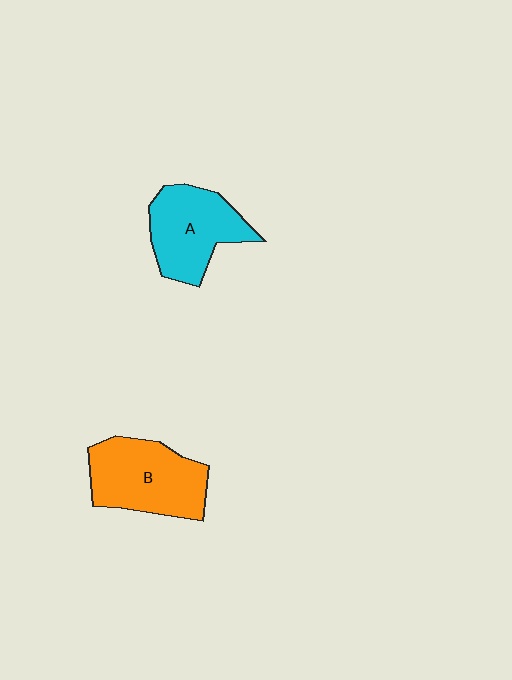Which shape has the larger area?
Shape B (orange).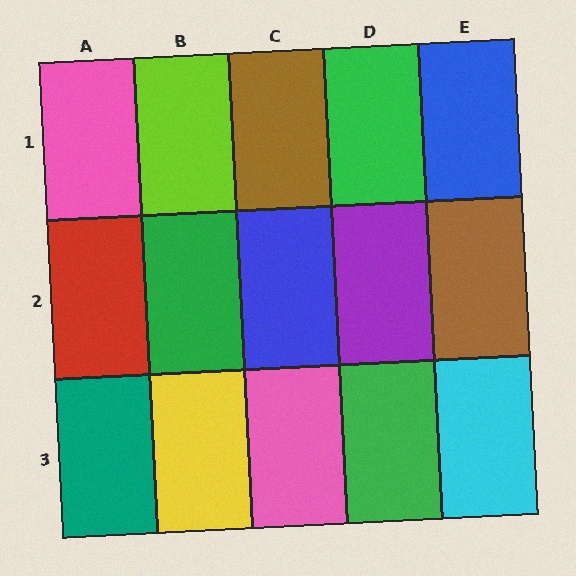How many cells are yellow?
1 cell is yellow.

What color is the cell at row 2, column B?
Green.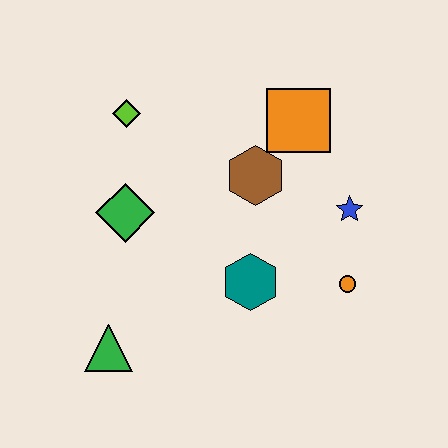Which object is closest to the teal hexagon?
The orange circle is closest to the teal hexagon.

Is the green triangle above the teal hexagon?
No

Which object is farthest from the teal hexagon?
The lime diamond is farthest from the teal hexagon.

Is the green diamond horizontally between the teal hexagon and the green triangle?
Yes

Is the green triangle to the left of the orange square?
Yes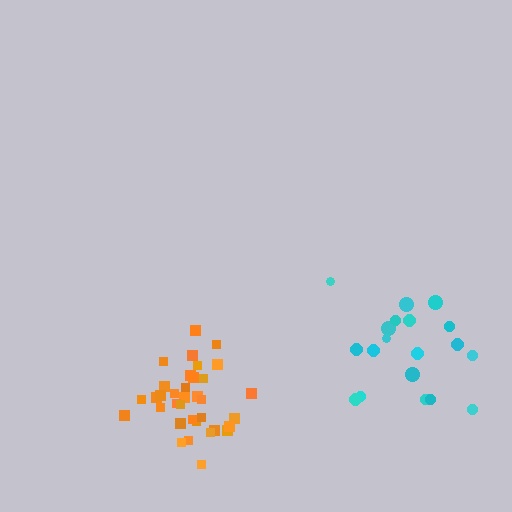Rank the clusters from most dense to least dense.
orange, cyan.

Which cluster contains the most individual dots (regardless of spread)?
Orange (35).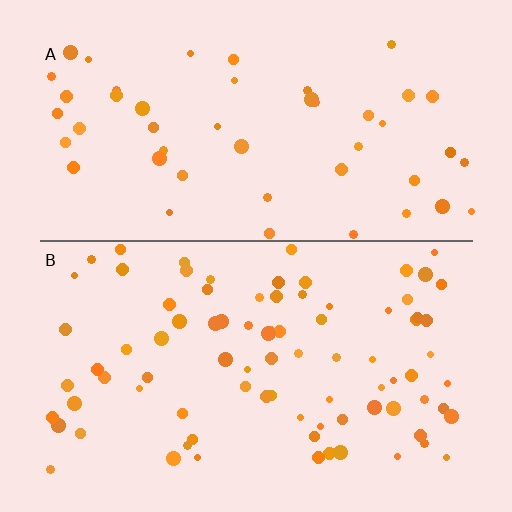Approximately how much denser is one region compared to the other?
Approximately 1.8× — region B over region A.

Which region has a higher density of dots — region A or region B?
B (the bottom).